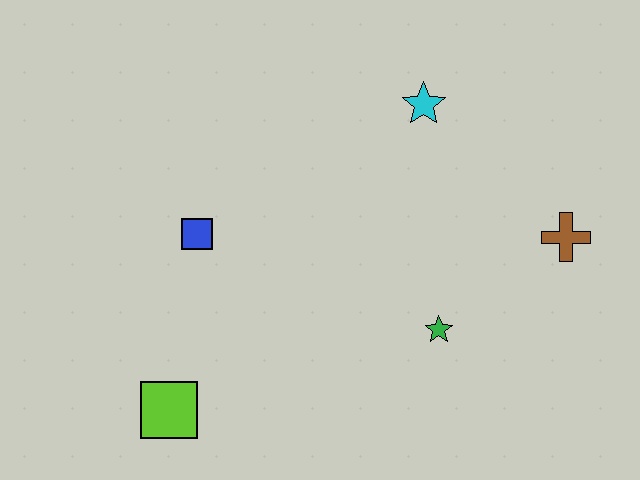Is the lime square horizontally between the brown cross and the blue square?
No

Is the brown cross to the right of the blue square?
Yes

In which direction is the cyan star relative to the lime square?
The cyan star is above the lime square.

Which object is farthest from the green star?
The lime square is farthest from the green star.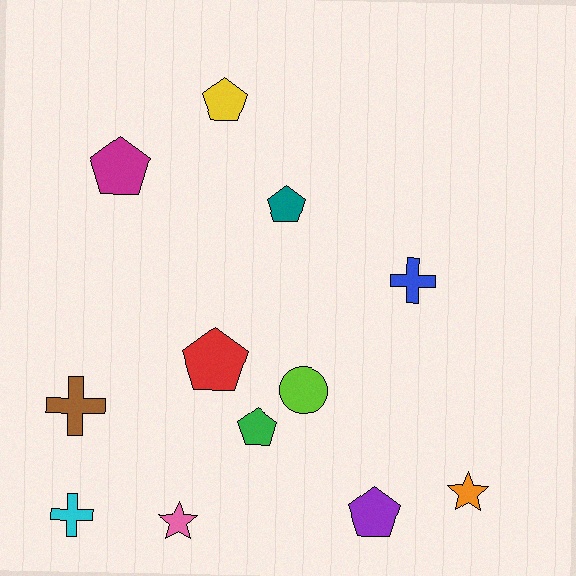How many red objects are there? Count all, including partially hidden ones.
There is 1 red object.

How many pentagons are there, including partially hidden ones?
There are 6 pentagons.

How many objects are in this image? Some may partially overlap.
There are 12 objects.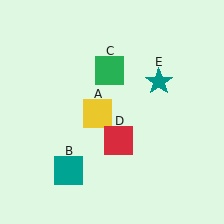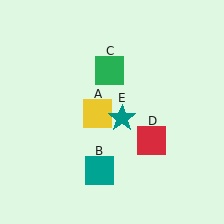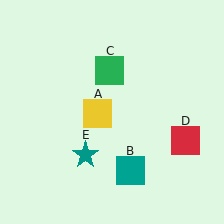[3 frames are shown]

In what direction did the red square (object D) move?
The red square (object D) moved right.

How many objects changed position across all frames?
3 objects changed position: teal square (object B), red square (object D), teal star (object E).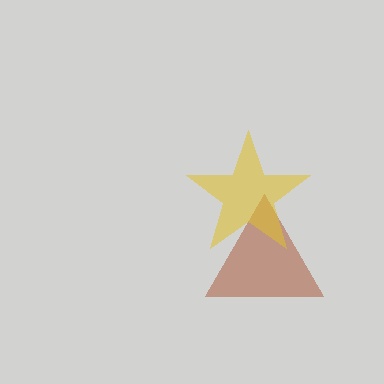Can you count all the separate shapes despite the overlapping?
Yes, there are 2 separate shapes.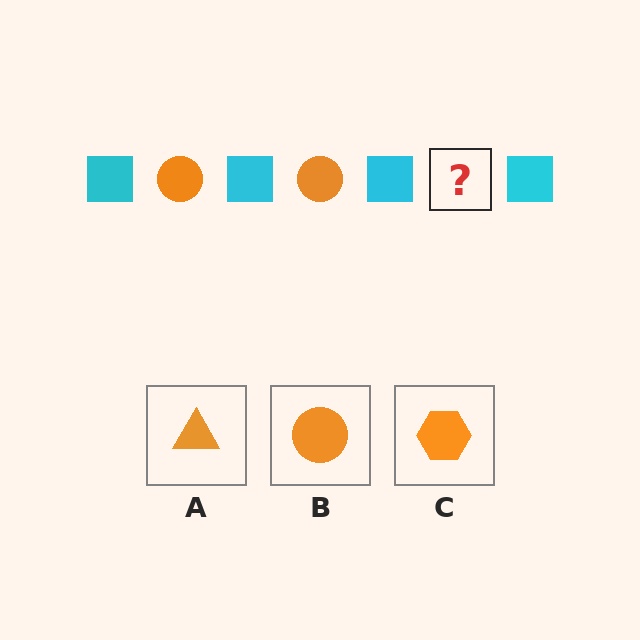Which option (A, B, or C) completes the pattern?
B.